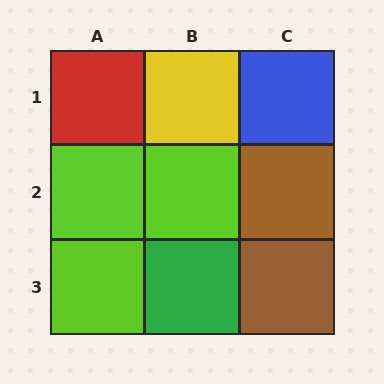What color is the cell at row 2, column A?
Lime.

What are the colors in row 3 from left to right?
Lime, green, brown.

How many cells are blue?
1 cell is blue.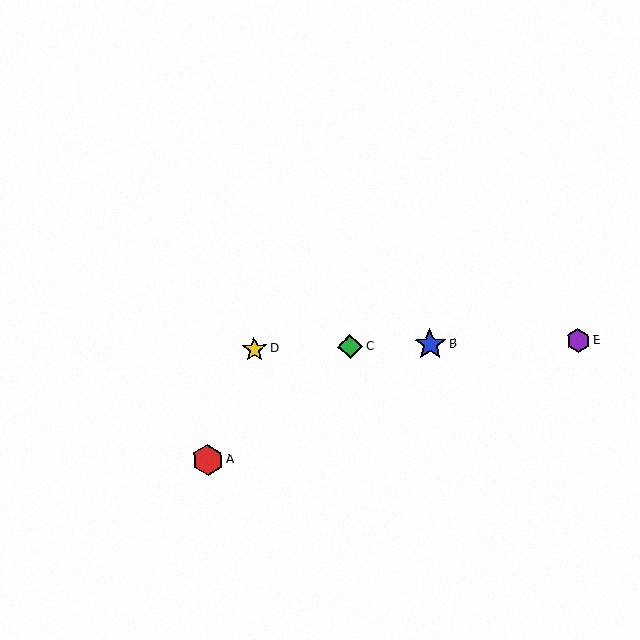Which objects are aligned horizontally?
Objects B, C, D, E are aligned horizontally.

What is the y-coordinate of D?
Object D is at y≈349.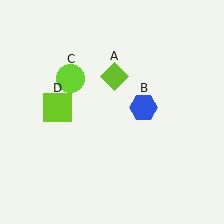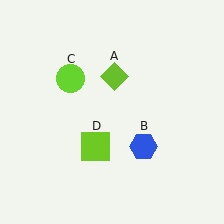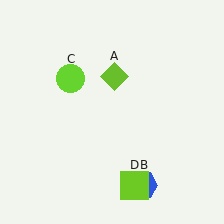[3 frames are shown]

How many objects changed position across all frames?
2 objects changed position: blue hexagon (object B), lime square (object D).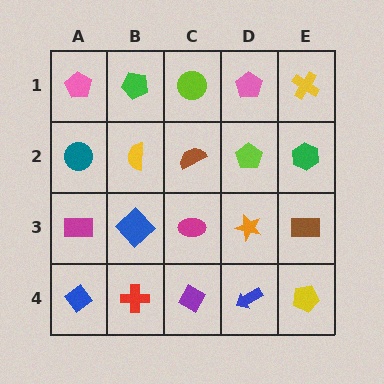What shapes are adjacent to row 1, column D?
A lime pentagon (row 2, column D), a lime circle (row 1, column C), a yellow cross (row 1, column E).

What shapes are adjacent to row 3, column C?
A brown semicircle (row 2, column C), a purple diamond (row 4, column C), a blue diamond (row 3, column B), an orange star (row 3, column D).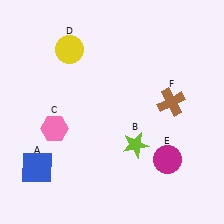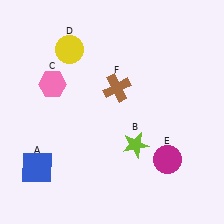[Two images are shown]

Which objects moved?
The objects that moved are: the pink hexagon (C), the brown cross (F).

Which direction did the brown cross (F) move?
The brown cross (F) moved left.